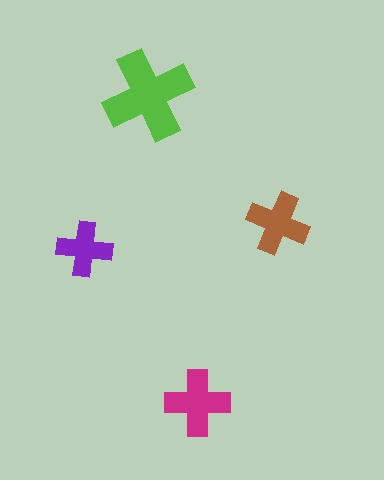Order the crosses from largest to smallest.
the lime one, the magenta one, the brown one, the purple one.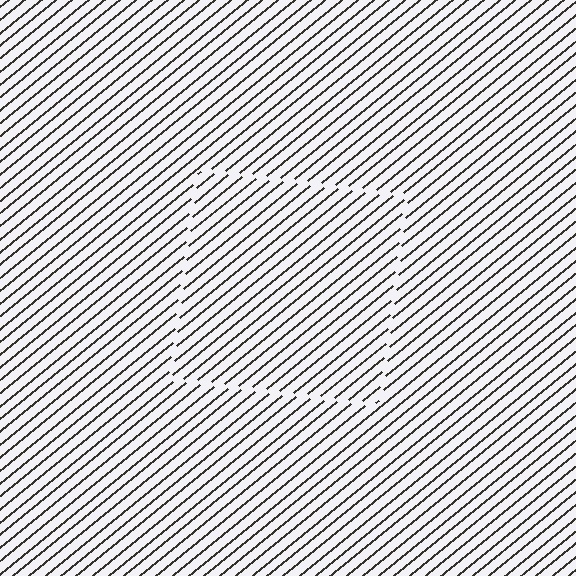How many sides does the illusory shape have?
4 sides — the line-ends trace a square.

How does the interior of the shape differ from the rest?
The interior of the shape contains the same grating, shifted by half a period — the contour is defined by the phase discontinuity where line-ends from the inner and outer gratings abut.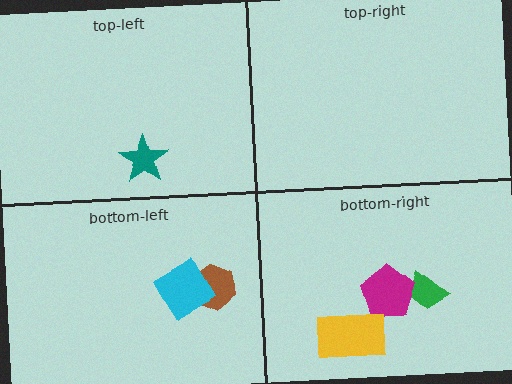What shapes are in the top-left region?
The teal star.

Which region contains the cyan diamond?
The bottom-left region.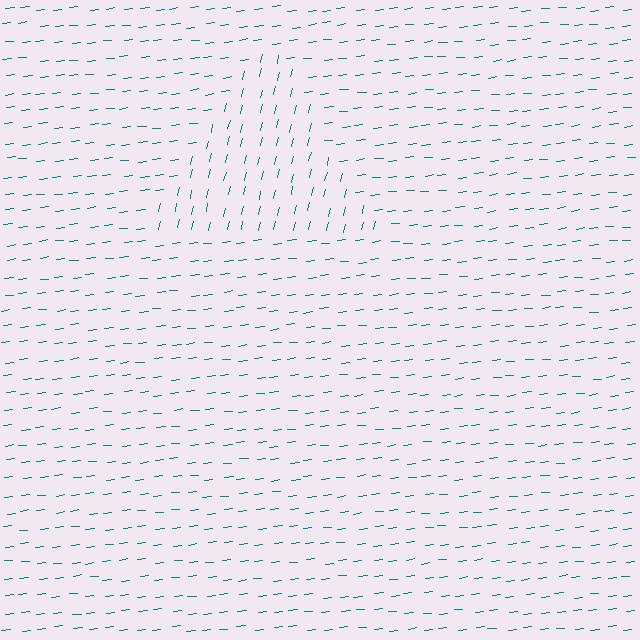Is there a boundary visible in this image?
Yes, there is a texture boundary formed by a change in line orientation.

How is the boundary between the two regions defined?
The boundary is defined purely by a change in line orientation (approximately 70 degrees difference). All lines are the same color and thickness.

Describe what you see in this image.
The image is filled with small teal line segments. A triangle region in the image has lines oriented differently from the surrounding lines, creating a visible texture boundary.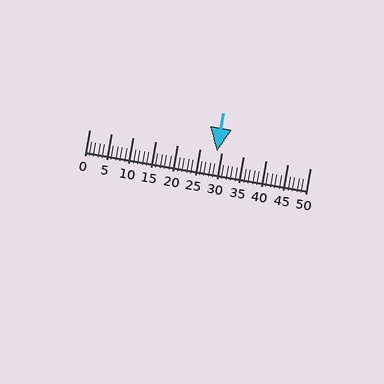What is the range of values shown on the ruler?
The ruler shows values from 0 to 50.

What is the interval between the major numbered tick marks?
The major tick marks are spaced 5 units apart.